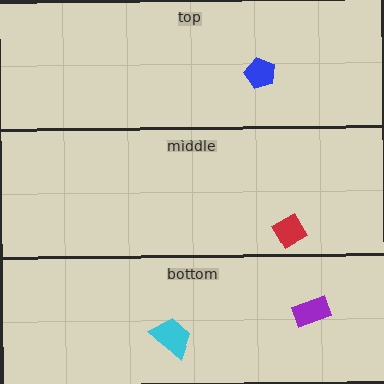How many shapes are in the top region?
1.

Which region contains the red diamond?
The middle region.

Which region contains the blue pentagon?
The top region.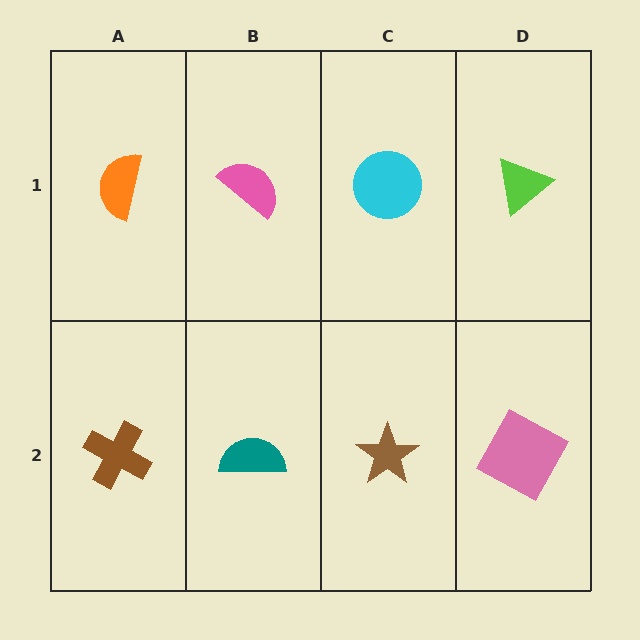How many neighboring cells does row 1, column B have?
3.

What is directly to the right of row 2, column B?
A brown star.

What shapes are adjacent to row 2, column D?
A lime triangle (row 1, column D), a brown star (row 2, column C).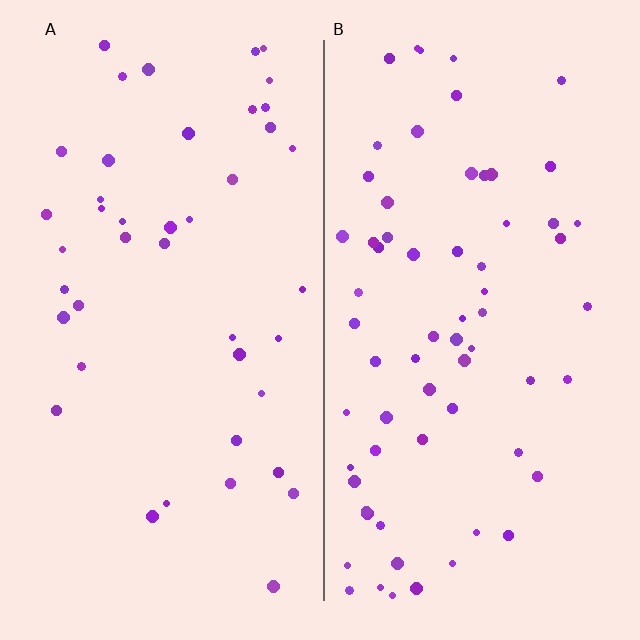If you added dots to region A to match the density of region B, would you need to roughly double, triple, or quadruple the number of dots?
Approximately double.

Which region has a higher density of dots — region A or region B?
B (the right).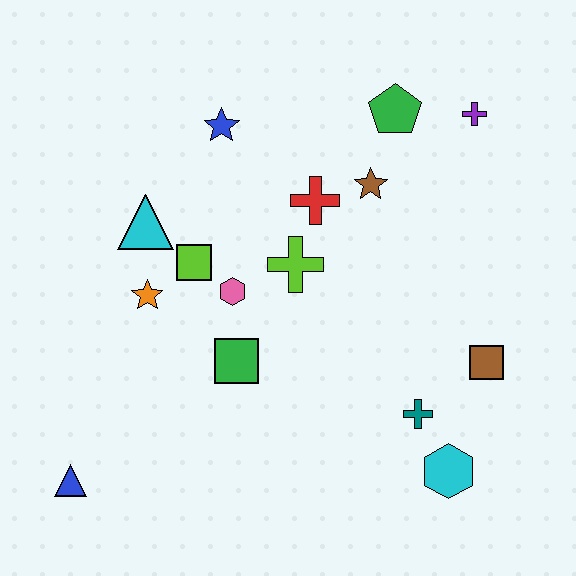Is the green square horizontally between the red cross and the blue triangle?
Yes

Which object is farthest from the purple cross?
The blue triangle is farthest from the purple cross.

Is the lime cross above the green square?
Yes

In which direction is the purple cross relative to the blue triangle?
The purple cross is to the right of the blue triangle.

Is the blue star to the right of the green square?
No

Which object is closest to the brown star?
The red cross is closest to the brown star.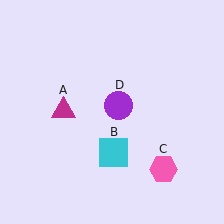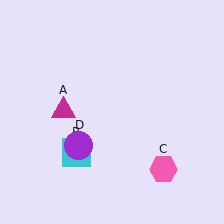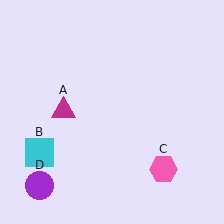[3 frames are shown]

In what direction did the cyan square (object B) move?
The cyan square (object B) moved left.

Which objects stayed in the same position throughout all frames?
Magenta triangle (object A) and pink hexagon (object C) remained stationary.